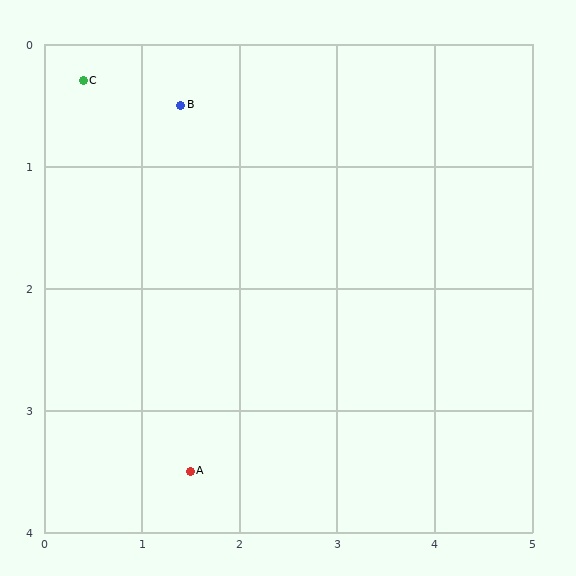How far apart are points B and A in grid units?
Points B and A are about 3.0 grid units apart.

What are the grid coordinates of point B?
Point B is at approximately (1.4, 0.5).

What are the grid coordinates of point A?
Point A is at approximately (1.5, 3.5).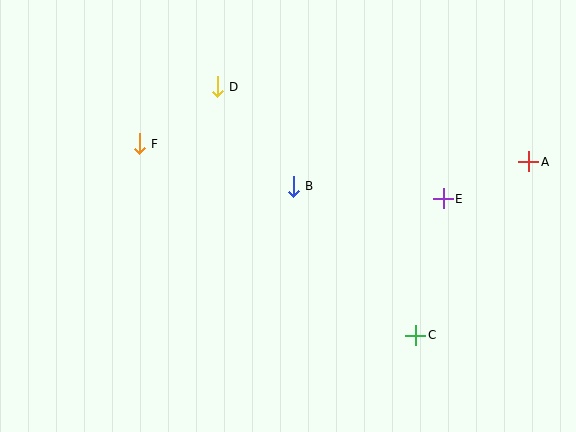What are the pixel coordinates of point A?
Point A is at (529, 162).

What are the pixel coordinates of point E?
Point E is at (443, 199).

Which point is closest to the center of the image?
Point B at (293, 186) is closest to the center.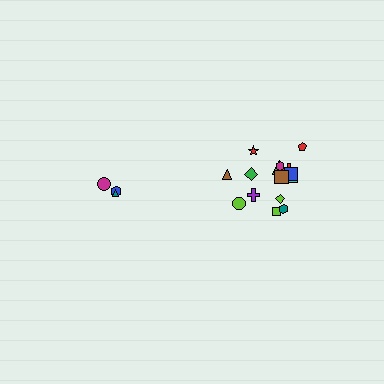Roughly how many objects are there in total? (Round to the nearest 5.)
Roughly 20 objects in total.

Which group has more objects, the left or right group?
The right group.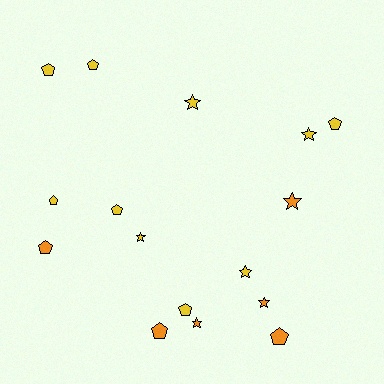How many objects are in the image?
There are 16 objects.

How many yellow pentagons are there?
There are 6 yellow pentagons.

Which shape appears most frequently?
Pentagon, with 9 objects.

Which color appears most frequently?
Yellow, with 10 objects.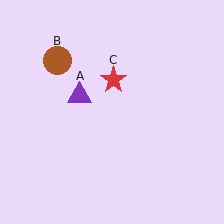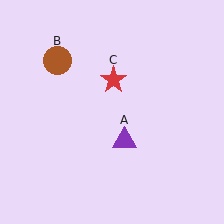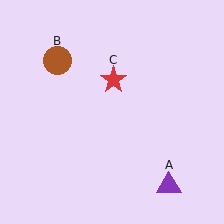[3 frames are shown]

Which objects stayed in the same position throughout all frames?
Brown circle (object B) and red star (object C) remained stationary.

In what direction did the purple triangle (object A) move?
The purple triangle (object A) moved down and to the right.